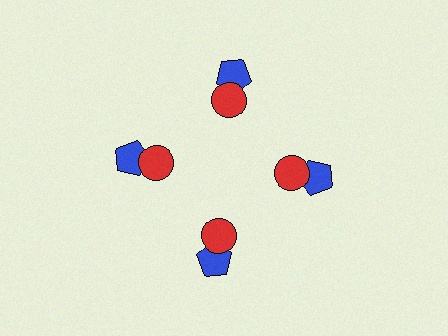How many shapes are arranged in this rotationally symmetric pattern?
There are 8 shapes, arranged in 4 groups of 2.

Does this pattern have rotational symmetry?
Yes, this pattern has 4-fold rotational symmetry. It looks the same after rotating 90 degrees around the center.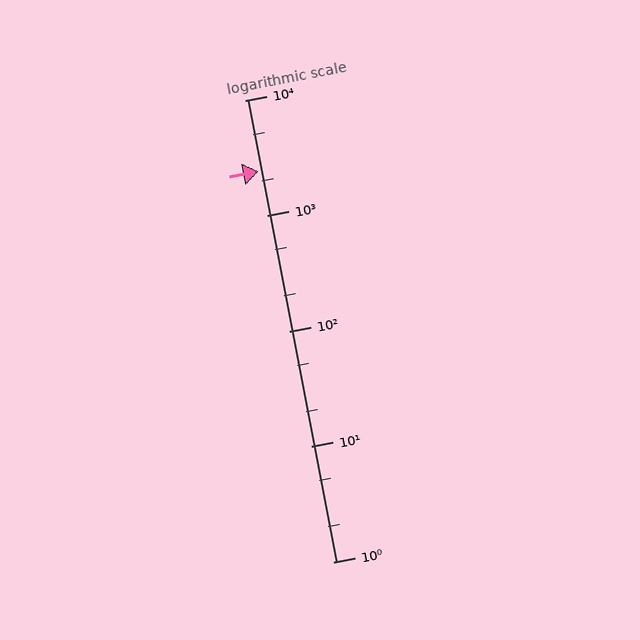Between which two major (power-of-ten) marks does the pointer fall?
The pointer is between 1000 and 10000.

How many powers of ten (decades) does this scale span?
The scale spans 4 decades, from 1 to 10000.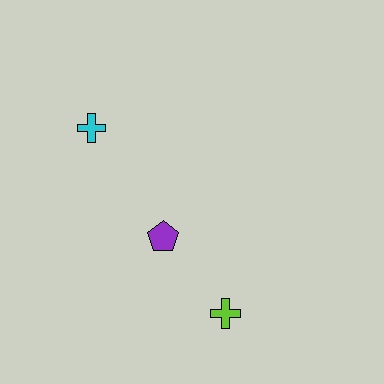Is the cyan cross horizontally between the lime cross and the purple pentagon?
No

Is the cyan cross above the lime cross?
Yes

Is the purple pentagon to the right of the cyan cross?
Yes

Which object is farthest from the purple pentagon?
The cyan cross is farthest from the purple pentagon.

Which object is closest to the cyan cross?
The purple pentagon is closest to the cyan cross.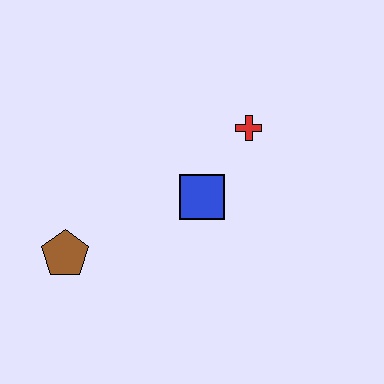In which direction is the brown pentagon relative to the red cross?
The brown pentagon is to the left of the red cross.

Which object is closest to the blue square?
The red cross is closest to the blue square.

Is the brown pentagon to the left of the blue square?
Yes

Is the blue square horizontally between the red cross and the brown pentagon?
Yes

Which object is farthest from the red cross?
The brown pentagon is farthest from the red cross.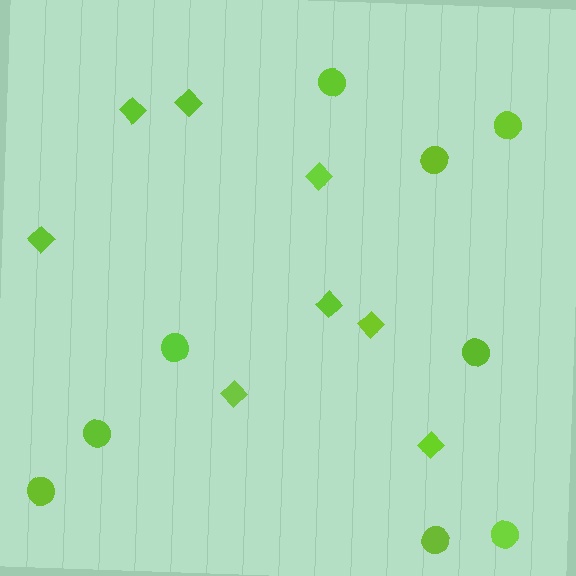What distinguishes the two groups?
There are 2 groups: one group of diamonds (8) and one group of circles (9).